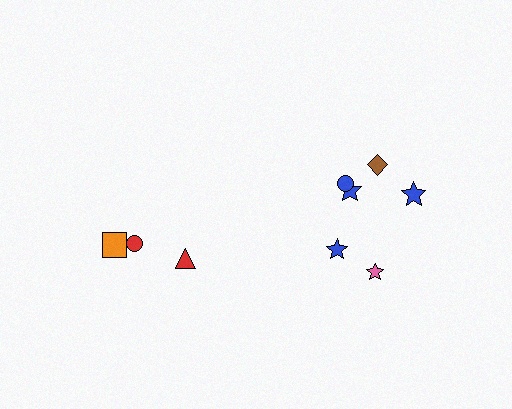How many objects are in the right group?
There are 6 objects.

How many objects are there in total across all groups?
There are 9 objects.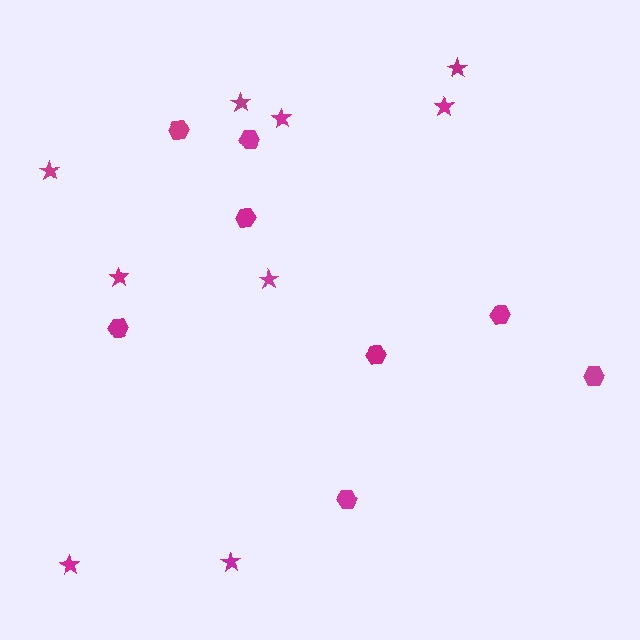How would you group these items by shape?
There are 2 groups: one group of hexagons (8) and one group of stars (9).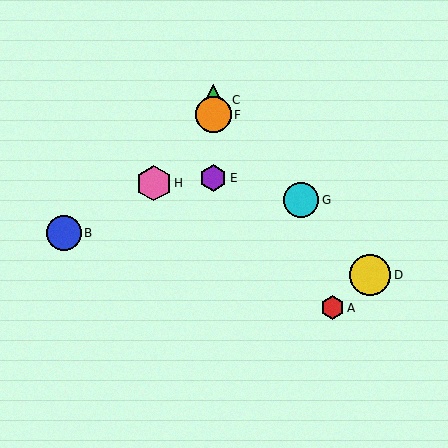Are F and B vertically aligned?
No, F is at x≈213 and B is at x≈64.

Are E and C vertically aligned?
Yes, both are at x≈213.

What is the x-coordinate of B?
Object B is at x≈64.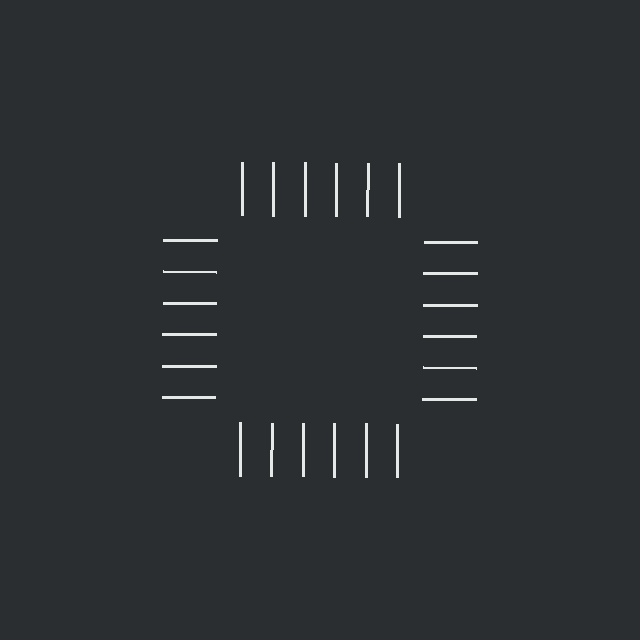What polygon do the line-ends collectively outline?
An illusory square — the line segments terminate on its edges but no continuous stroke is drawn.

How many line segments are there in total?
24 — 6 along each of the 4 edges.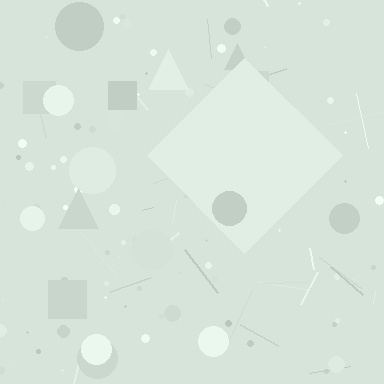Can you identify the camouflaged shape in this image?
The camouflaged shape is a diamond.